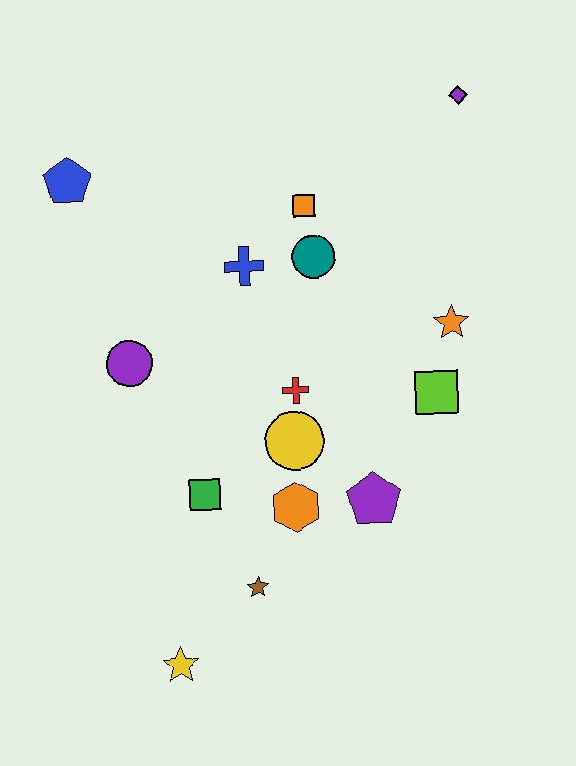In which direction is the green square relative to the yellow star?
The green square is above the yellow star.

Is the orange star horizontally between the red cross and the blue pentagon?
No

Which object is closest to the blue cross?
The teal circle is closest to the blue cross.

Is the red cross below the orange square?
Yes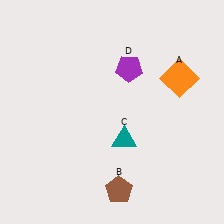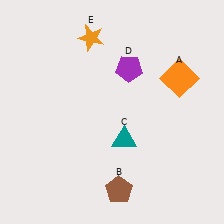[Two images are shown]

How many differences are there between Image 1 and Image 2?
There is 1 difference between the two images.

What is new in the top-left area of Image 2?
An orange star (E) was added in the top-left area of Image 2.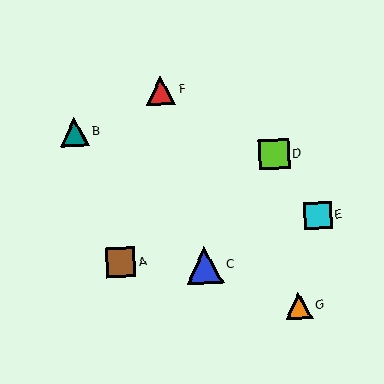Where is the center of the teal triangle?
The center of the teal triangle is at (74, 132).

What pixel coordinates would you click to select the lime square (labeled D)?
Click at (274, 154) to select the lime square D.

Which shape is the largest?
The blue triangle (labeled C) is the largest.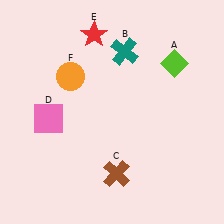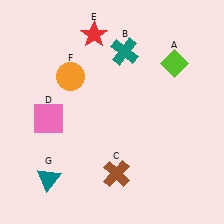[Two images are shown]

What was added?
A teal triangle (G) was added in Image 2.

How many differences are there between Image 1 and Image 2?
There is 1 difference between the two images.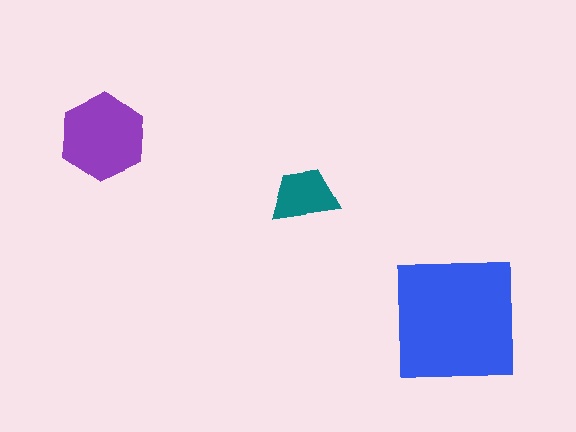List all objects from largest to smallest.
The blue square, the purple hexagon, the teal trapezoid.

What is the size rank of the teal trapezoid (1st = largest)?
3rd.